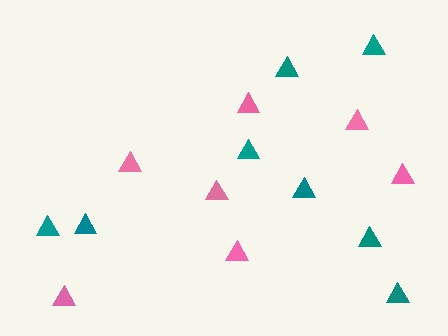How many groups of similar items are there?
There are 2 groups: one group of pink triangles (7) and one group of teal triangles (8).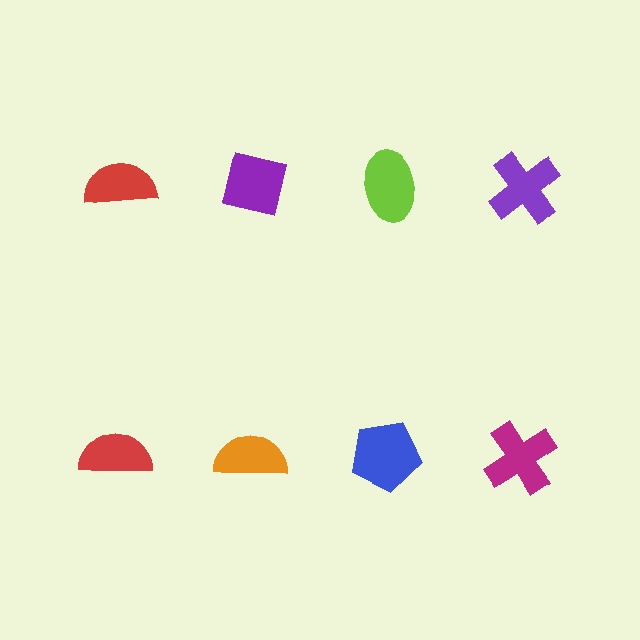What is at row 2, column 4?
A magenta cross.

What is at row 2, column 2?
An orange semicircle.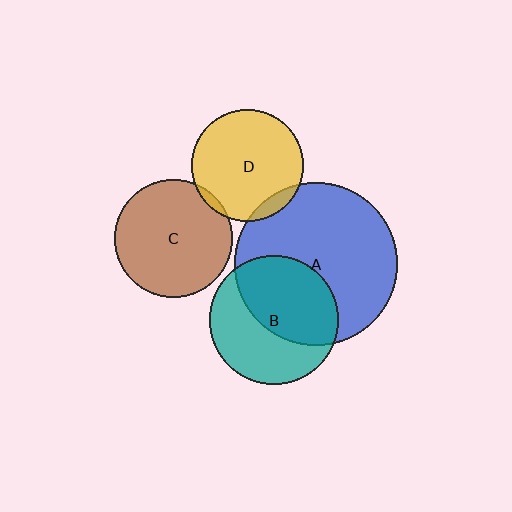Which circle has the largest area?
Circle A (blue).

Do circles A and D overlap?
Yes.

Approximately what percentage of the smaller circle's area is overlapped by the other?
Approximately 10%.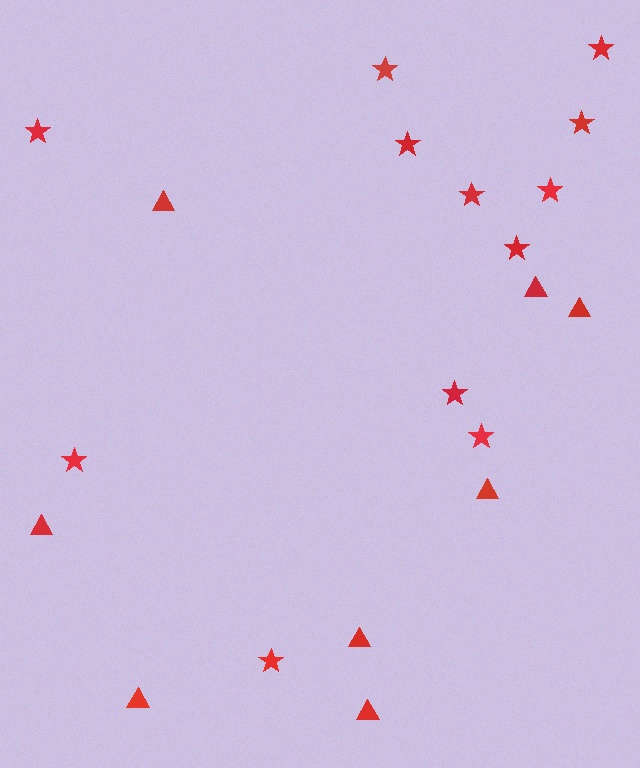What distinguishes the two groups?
There are 2 groups: one group of triangles (8) and one group of stars (12).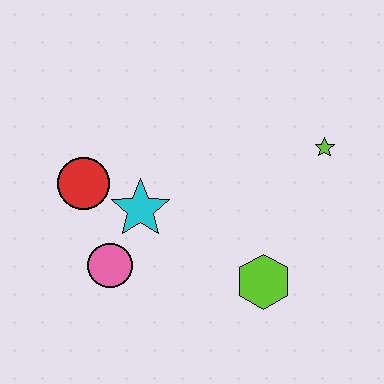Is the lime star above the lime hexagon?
Yes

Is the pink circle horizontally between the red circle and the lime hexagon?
Yes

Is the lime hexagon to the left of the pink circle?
No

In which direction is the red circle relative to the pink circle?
The red circle is above the pink circle.